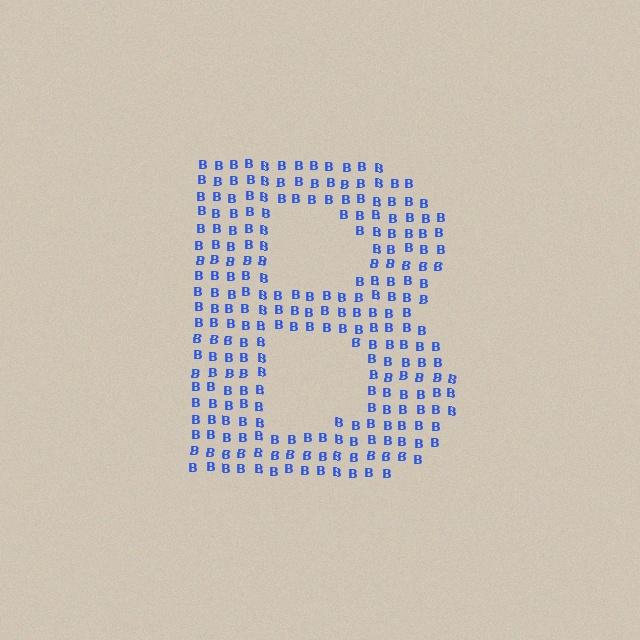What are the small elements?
The small elements are letter B's.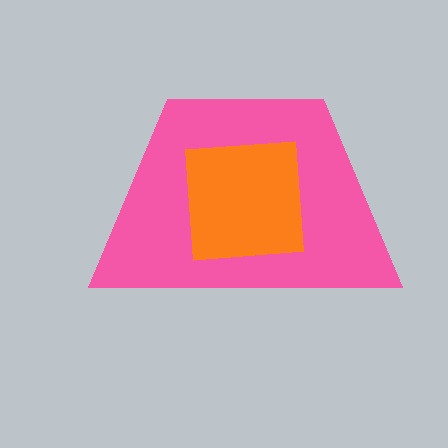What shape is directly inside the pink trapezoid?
The orange square.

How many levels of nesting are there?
2.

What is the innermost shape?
The orange square.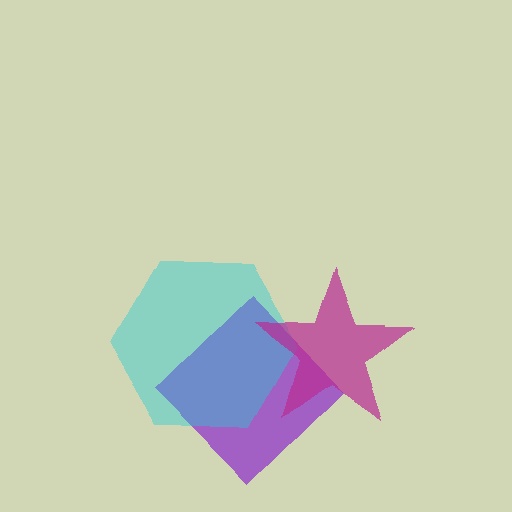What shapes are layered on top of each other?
The layered shapes are: a purple diamond, a cyan hexagon, a magenta star.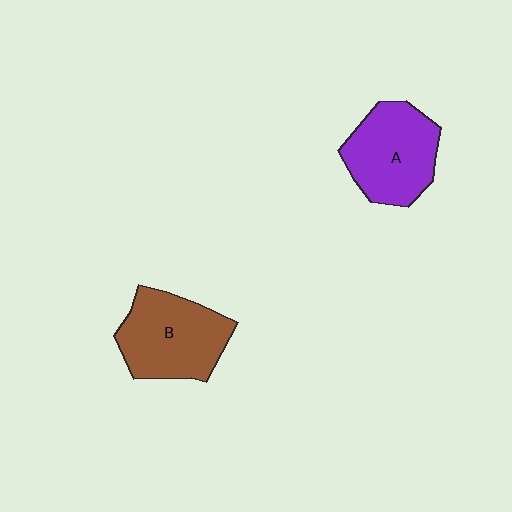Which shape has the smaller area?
Shape A (purple).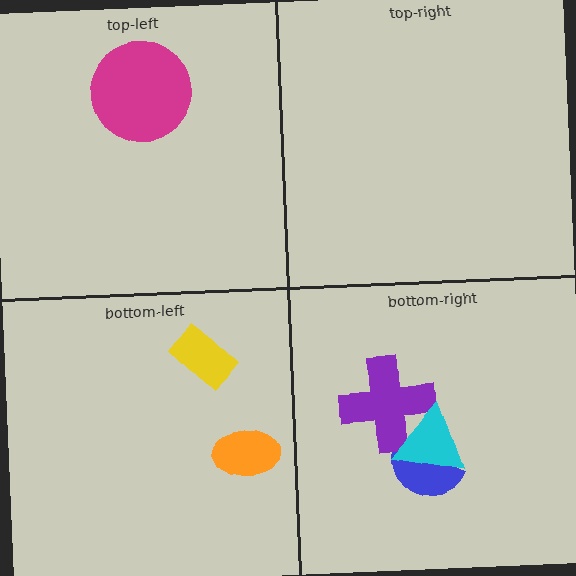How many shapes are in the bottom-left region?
2.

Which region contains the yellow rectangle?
The bottom-left region.